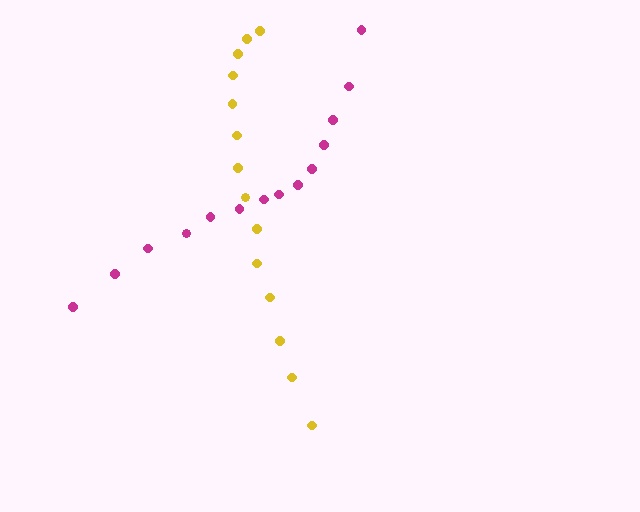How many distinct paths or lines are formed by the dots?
There are 2 distinct paths.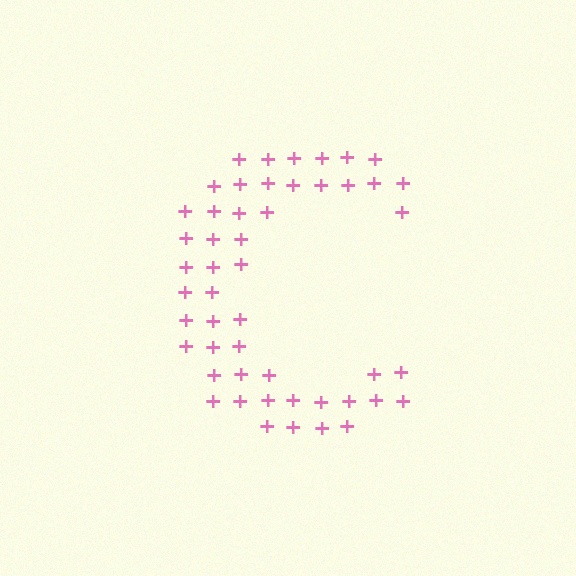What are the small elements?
The small elements are plus signs.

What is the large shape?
The large shape is the letter C.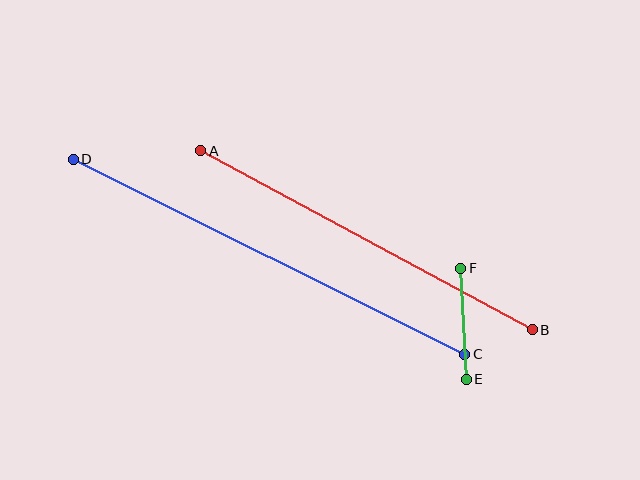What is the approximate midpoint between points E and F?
The midpoint is at approximately (463, 324) pixels.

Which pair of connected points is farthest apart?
Points C and D are farthest apart.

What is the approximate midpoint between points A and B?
The midpoint is at approximately (366, 240) pixels.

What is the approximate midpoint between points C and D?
The midpoint is at approximately (269, 257) pixels.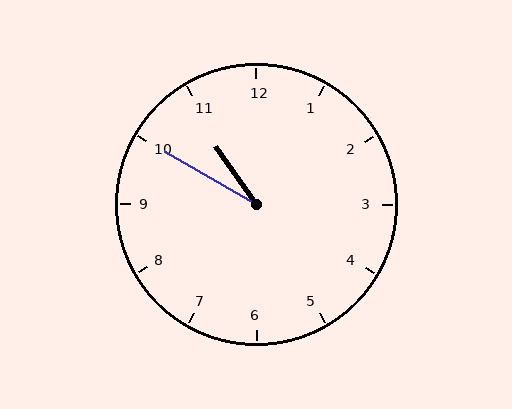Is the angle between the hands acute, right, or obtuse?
It is acute.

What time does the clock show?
10:50.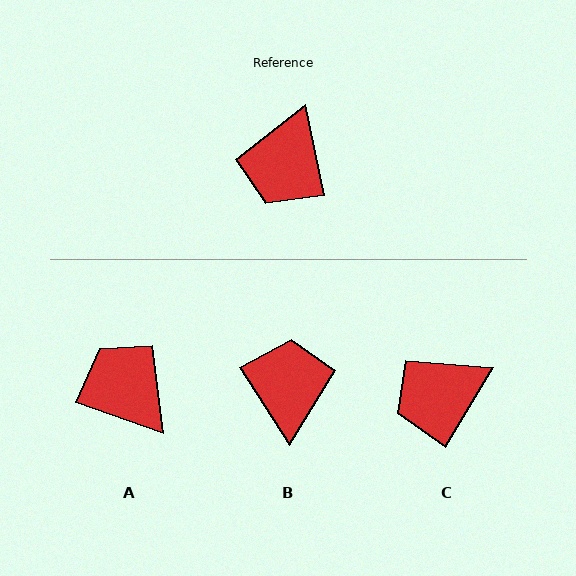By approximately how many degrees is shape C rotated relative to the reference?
Approximately 43 degrees clockwise.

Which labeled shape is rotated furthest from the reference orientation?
B, about 160 degrees away.